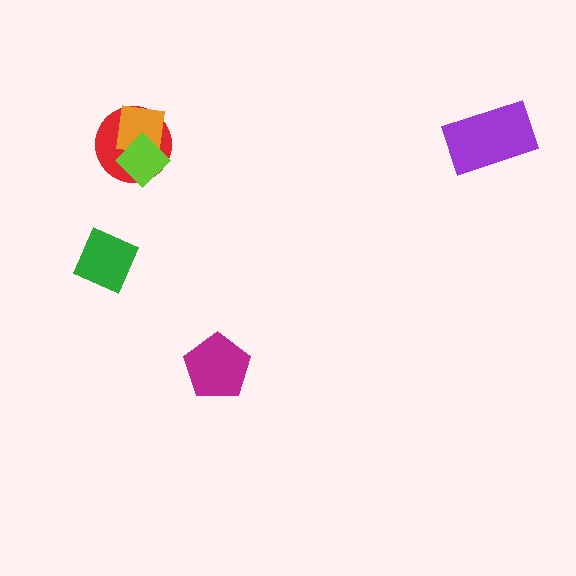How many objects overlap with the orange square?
2 objects overlap with the orange square.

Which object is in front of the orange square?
The lime diamond is in front of the orange square.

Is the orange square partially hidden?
Yes, it is partially covered by another shape.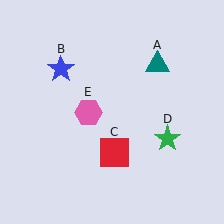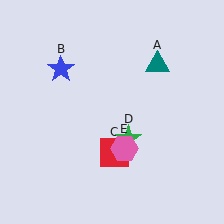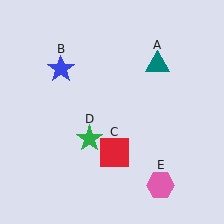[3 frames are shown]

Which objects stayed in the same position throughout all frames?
Teal triangle (object A) and blue star (object B) and red square (object C) remained stationary.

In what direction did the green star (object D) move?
The green star (object D) moved left.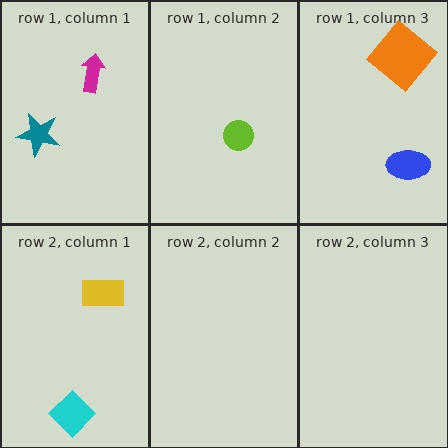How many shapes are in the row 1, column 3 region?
2.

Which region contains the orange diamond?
The row 1, column 3 region.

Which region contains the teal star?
The row 1, column 1 region.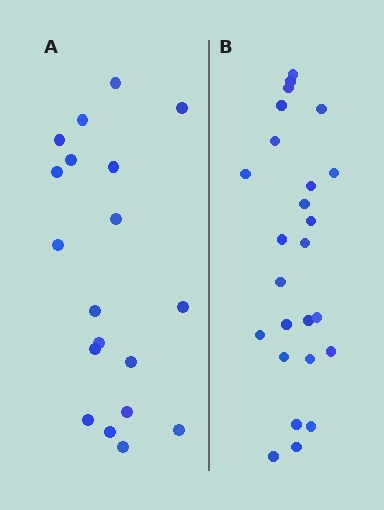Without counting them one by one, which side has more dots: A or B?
Region B (the right region) has more dots.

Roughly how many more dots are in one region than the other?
Region B has about 6 more dots than region A.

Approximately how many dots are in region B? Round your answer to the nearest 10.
About 20 dots. (The exact count is 25, which rounds to 20.)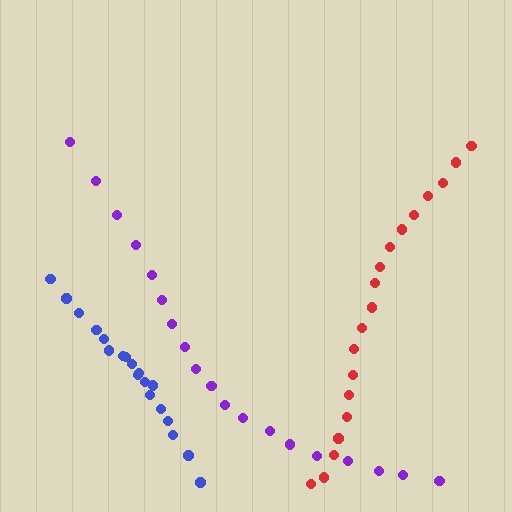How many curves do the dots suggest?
There are 3 distinct paths.